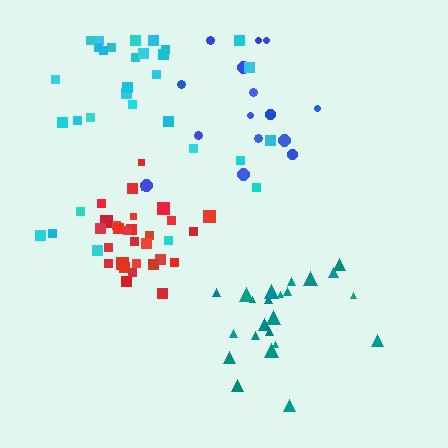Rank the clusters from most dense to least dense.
red, teal, blue, cyan.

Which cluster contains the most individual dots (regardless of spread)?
Cyan (32).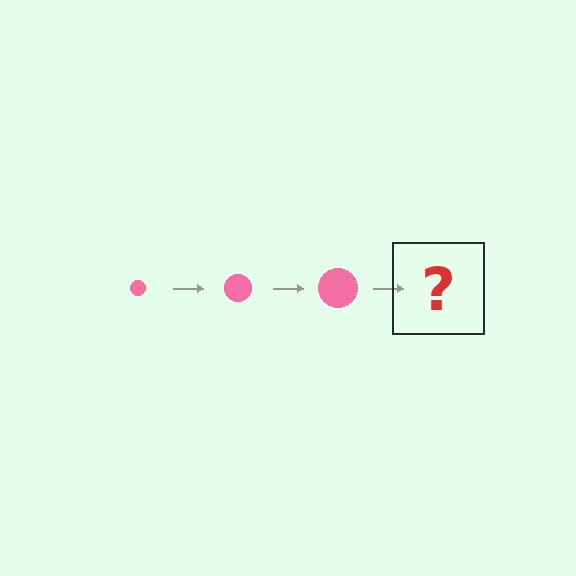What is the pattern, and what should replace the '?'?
The pattern is that the circle gets progressively larger each step. The '?' should be a pink circle, larger than the previous one.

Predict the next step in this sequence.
The next step is a pink circle, larger than the previous one.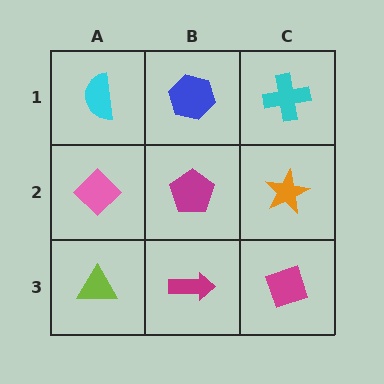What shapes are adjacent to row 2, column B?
A blue hexagon (row 1, column B), a magenta arrow (row 3, column B), a pink diamond (row 2, column A), an orange star (row 2, column C).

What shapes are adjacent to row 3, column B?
A magenta pentagon (row 2, column B), a lime triangle (row 3, column A), a magenta diamond (row 3, column C).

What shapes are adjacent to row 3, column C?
An orange star (row 2, column C), a magenta arrow (row 3, column B).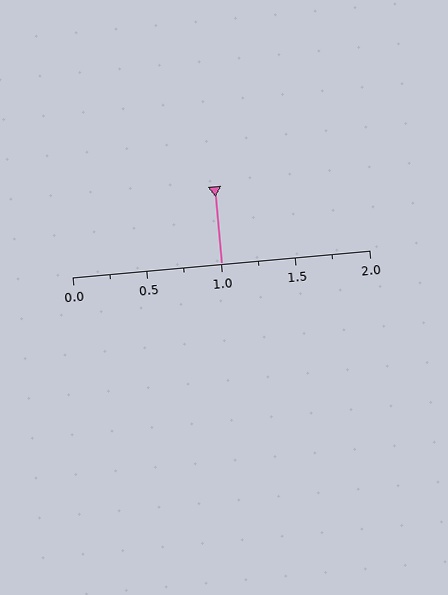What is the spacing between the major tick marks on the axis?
The major ticks are spaced 0.5 apart.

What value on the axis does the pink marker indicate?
The marker indicates approximately 1.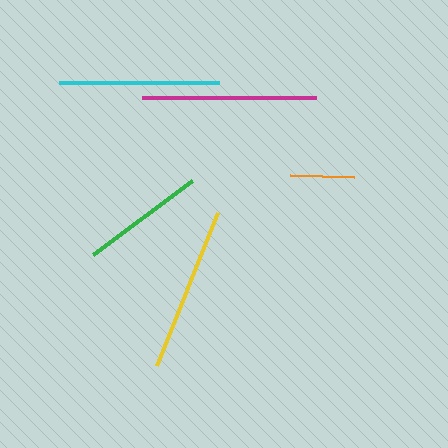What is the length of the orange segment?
The orange segment is approximately 63 pixels long.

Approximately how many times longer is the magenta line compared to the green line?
The magenta line is approximately 1.4 times the length of the green line.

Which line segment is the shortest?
The orange line is the shortest at approximately 63 pixels.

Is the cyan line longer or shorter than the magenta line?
The magenta line is longer than the cyan line.